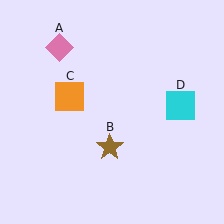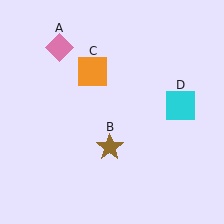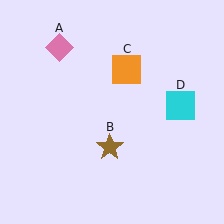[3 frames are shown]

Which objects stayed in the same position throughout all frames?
Pink diamond (object A) and brown star (object B) and cyan square (object D) remained stationary.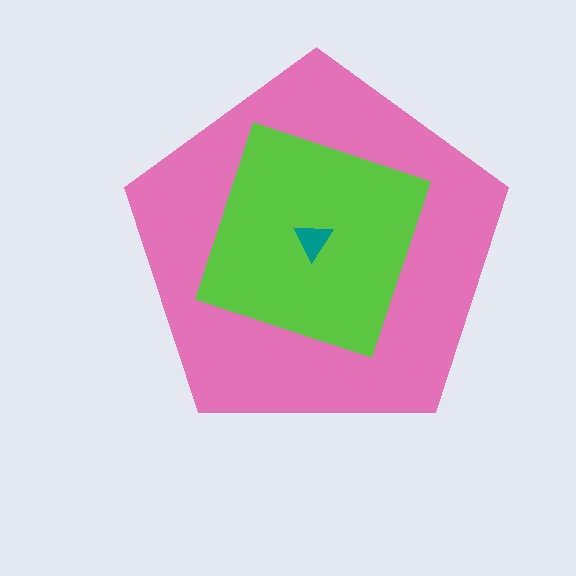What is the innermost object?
The teal triangle.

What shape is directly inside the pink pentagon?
The lime square.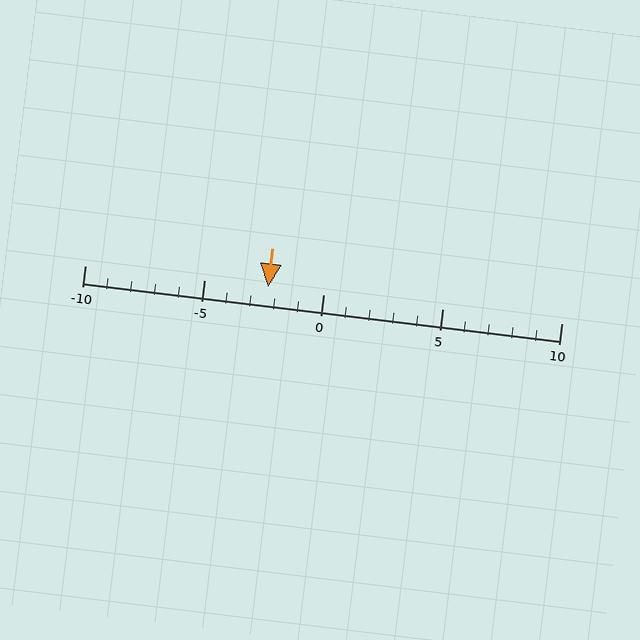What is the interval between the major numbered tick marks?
The major tick marks are spaced 5 units apart.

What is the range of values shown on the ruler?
The ruler shows values from -10 to 10.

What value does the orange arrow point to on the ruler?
The orange arrow points to approximately -2.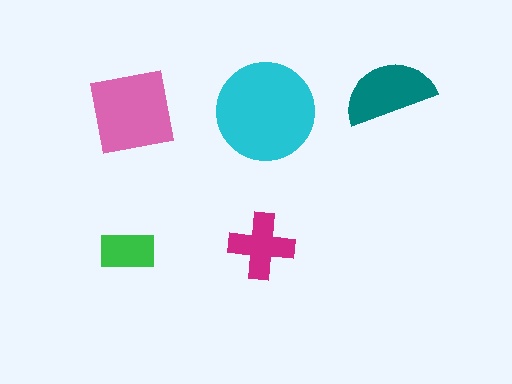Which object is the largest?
The cyan circle.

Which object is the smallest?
The green rectangle.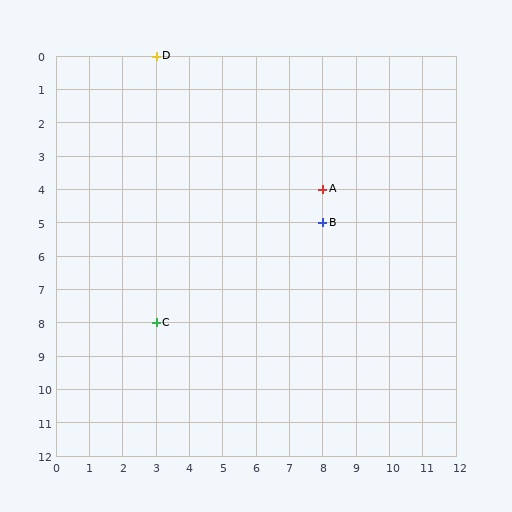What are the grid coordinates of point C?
Point C is at grid coordinates (3, 8).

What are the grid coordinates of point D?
Point D is at grid coordinates (3, 0).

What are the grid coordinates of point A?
Point A is at grid coordinates (8, 4).